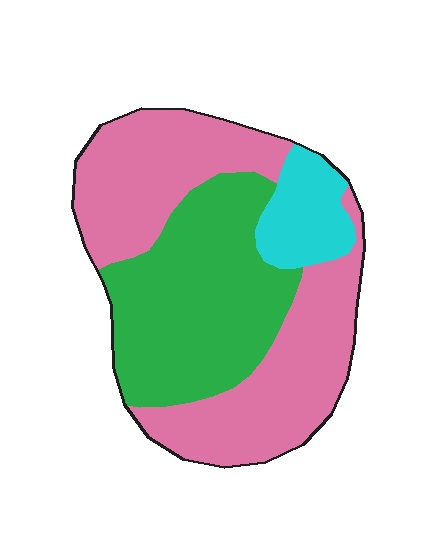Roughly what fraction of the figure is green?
Green covers around 40% of the figure.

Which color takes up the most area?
Pink, at roughly 50%.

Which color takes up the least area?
Cyan, at roughly 10%.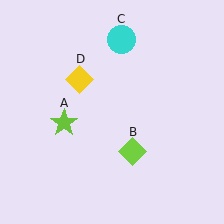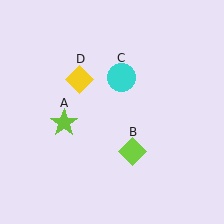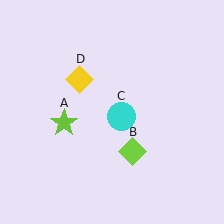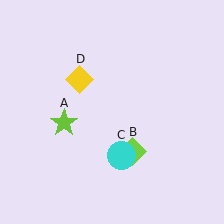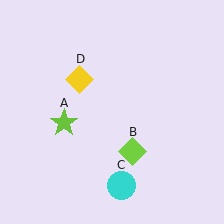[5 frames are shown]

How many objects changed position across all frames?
1 object changed position: cyan circle (object C).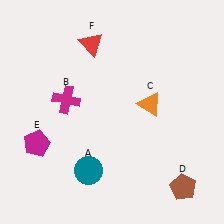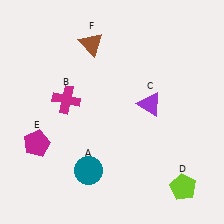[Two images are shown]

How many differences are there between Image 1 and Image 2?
There are 3 differences between the two images.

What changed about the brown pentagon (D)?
In Image 1, D is brown. In Image 2, it changed to lime.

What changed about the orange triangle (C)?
In Image 1, C is orange. In Image 2, it changed to purple.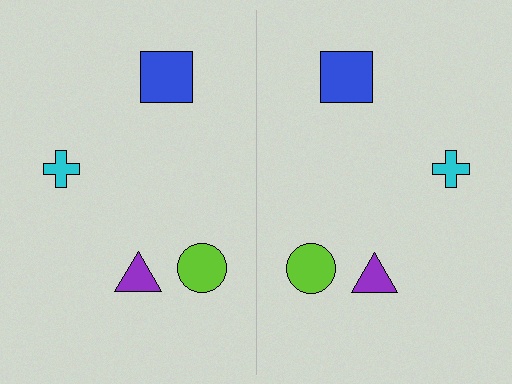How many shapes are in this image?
There are 8 shapes in this image.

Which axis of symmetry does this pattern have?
The pattern has a vertical axis of symmetry running through the center of the image.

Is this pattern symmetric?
Yes, this pattern has bilateral (reflection) symmetry.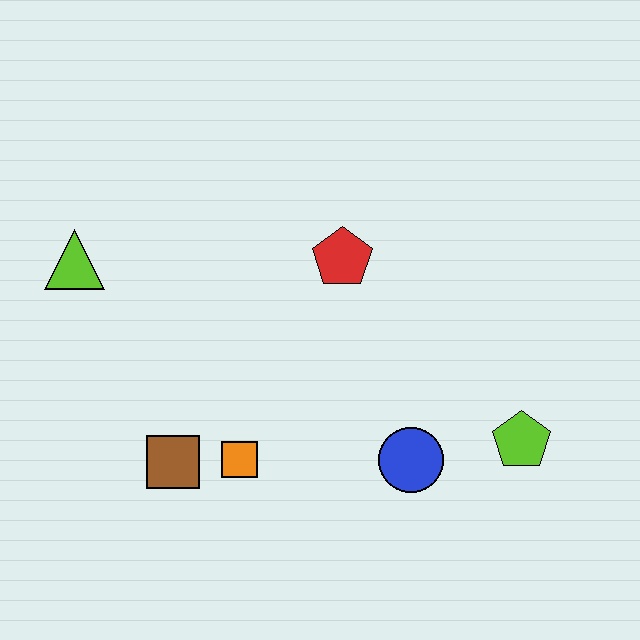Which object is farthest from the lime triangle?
The lime pentagon is farthest from the lime triangle.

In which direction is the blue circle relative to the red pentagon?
The blue circle is below the red pentagon.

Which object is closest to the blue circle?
The lime pentagon is closest to the blue circle.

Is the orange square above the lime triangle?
No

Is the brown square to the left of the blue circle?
Yes